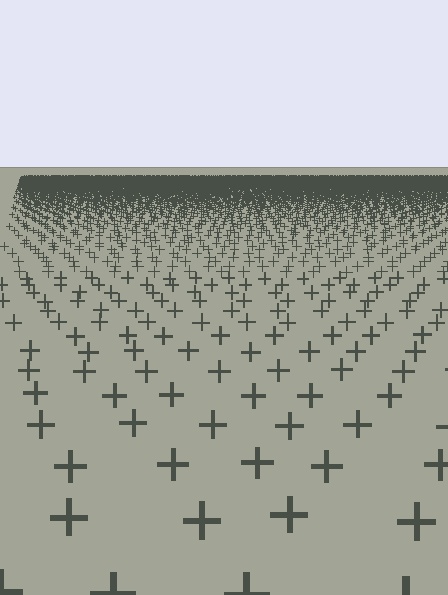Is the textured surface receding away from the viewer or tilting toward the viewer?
The surface is receding away from the viewer. Texture elements get smaller and denser toward the top.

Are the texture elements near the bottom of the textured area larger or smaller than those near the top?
Larger. Near the bottom, elements are closer to the viewer and appear at a bigger on-screen size.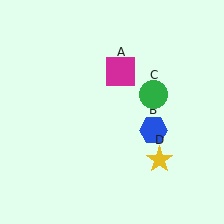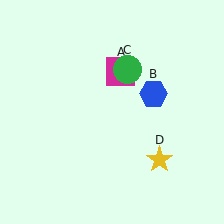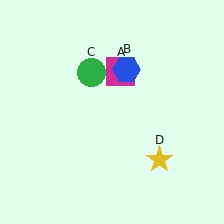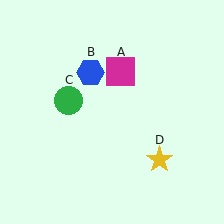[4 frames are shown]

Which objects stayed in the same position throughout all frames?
Magenta square (object A) and yellow star (object D) remained stationary.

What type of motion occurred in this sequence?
The blue hexagon (object B), green circle (object C) rotated counterclockwise around the center of the scene.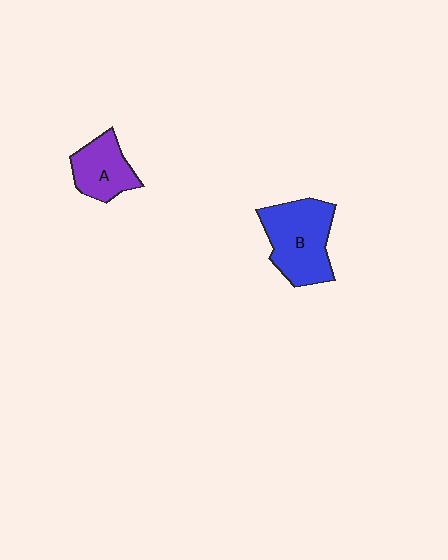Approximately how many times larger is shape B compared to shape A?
Approximately 1.6 times.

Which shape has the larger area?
Shape B (blue).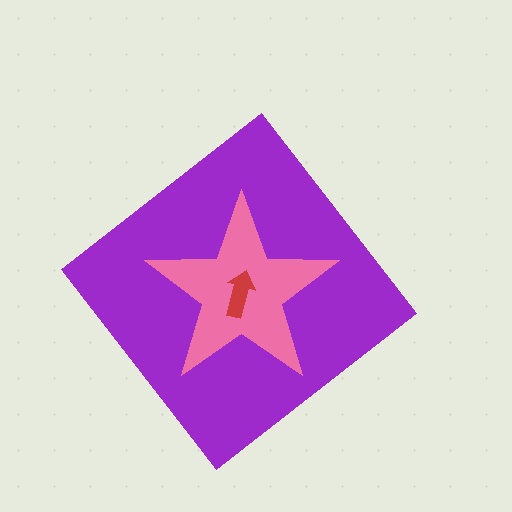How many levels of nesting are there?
3.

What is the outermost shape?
The purple diamond.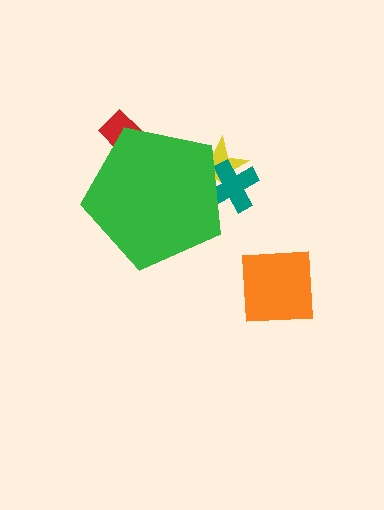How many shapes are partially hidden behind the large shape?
3 shapes are partially hidden.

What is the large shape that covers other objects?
A green pentagon.